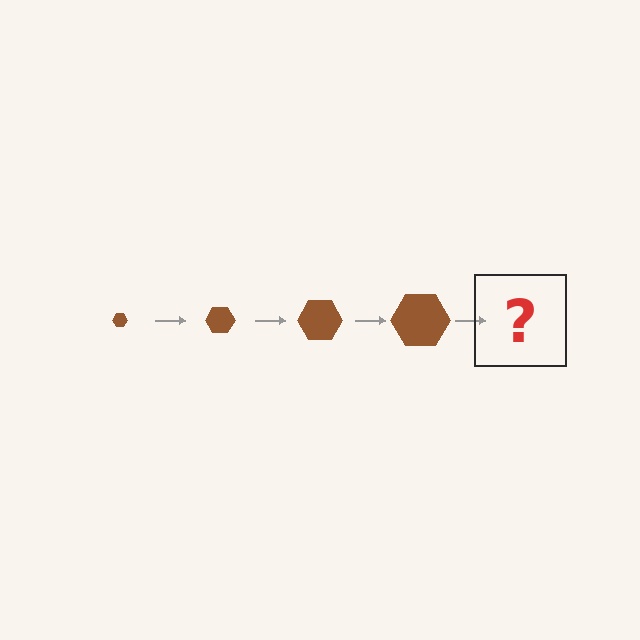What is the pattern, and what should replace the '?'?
The pattern is that the hexagon gets progressively larger each step. The '?' should be a brown hexagon, larger than the previous one.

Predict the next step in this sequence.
The next step is a brown hexagon, larger than the previous one.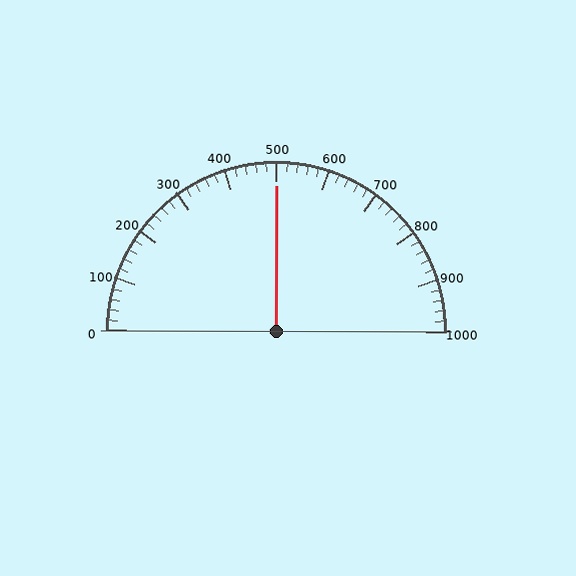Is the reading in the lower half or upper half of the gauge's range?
The reading is in the upper half of the range (0 to 1000).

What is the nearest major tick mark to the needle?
The nearest major tick mark is 500.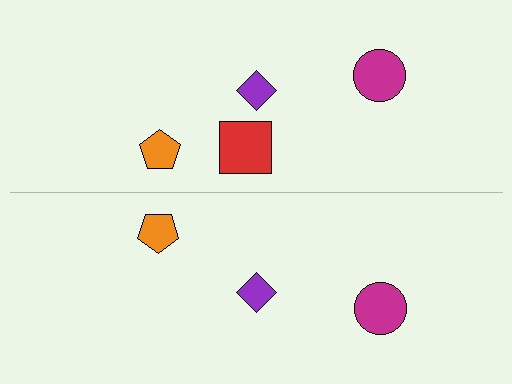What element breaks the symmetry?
A red square is missing from the bottom side.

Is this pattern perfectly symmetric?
No, the pattern is not perfectly symmetric. A red square is missing from the bottom side.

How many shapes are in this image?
There are 7 shapes in this image.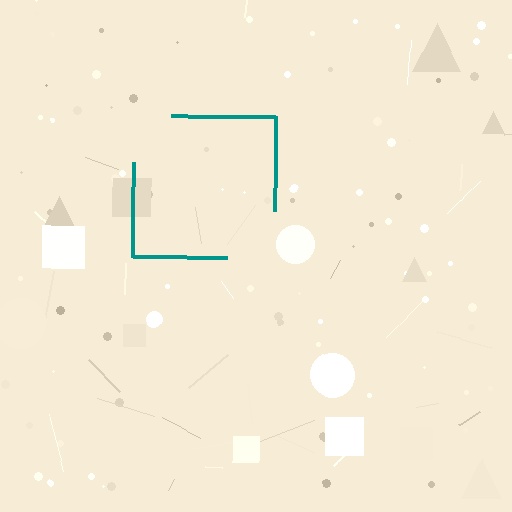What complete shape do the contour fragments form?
The contour fragments form a square.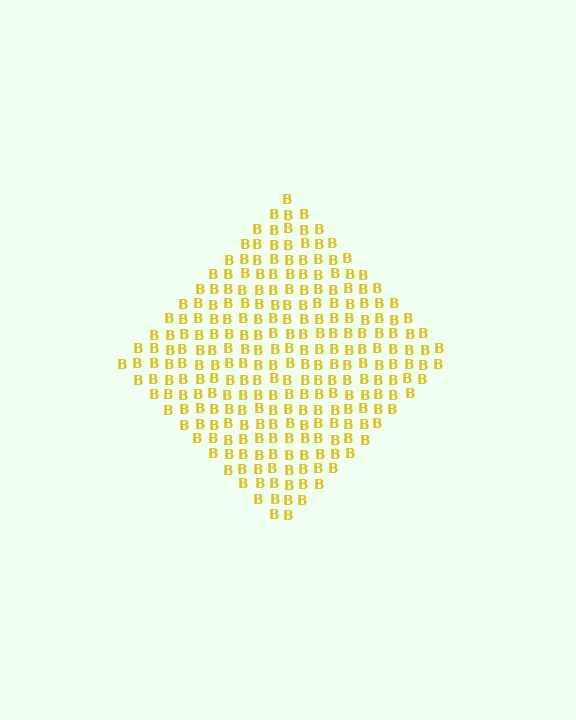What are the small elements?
The small elements are letter B's.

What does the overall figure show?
The overall figure shows a diamond.